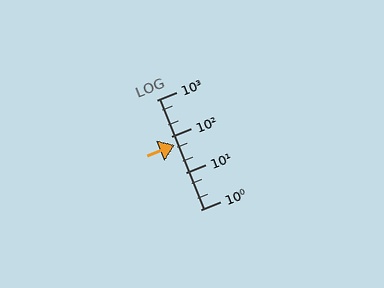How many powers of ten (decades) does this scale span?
The scale spans 3 decades, from 1 to 1000.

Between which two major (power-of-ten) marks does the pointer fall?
The pointer is between 10 and 100.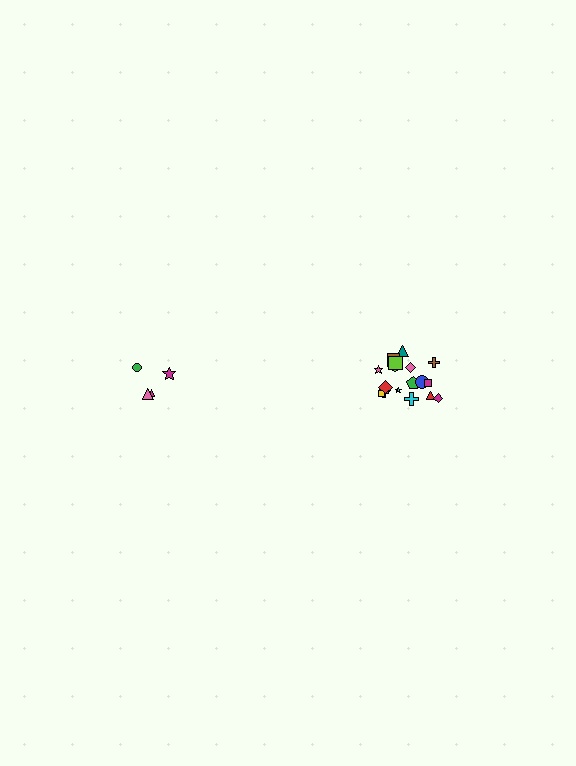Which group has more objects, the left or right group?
The right group.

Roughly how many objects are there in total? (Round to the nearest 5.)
Roughly 20 objects in total.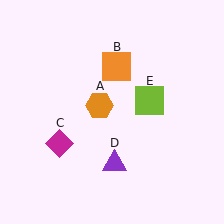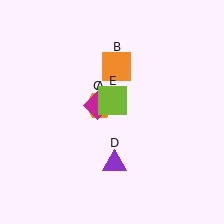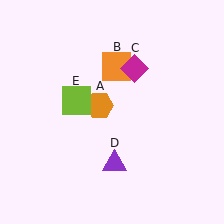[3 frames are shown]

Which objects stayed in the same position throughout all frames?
Orange hexagon (object A) and orange square (object B) and purple triangle (object D) remained stationary.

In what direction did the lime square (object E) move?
The lime square (object E) moved left.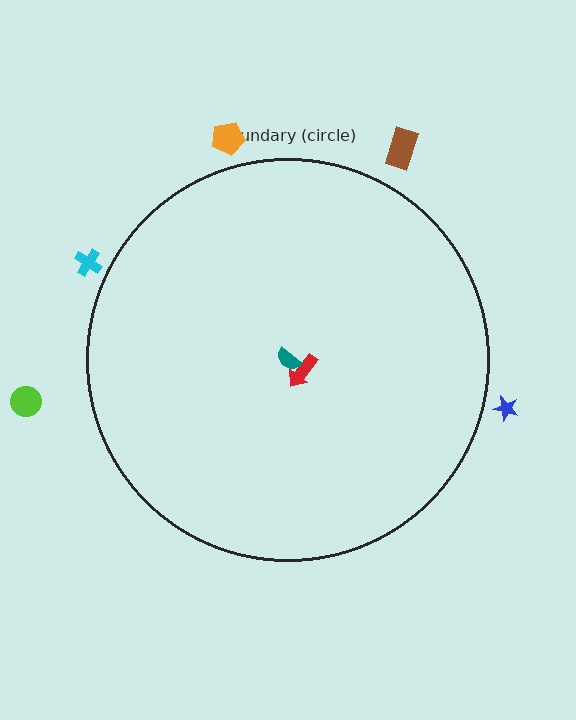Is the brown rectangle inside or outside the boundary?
Outside.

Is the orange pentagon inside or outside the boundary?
Outside.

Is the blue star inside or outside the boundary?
Outside.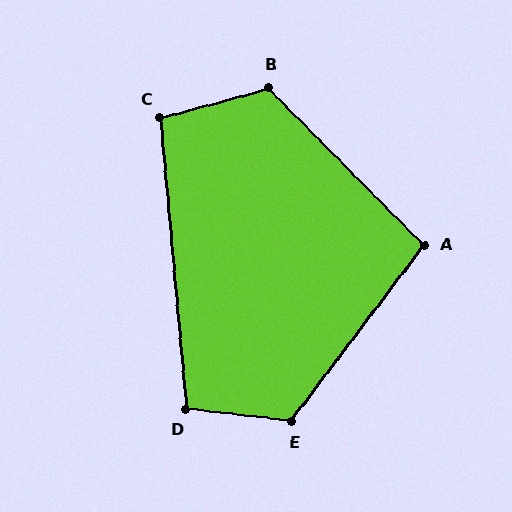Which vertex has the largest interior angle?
E, at approximately 121 degrees.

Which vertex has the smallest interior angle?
A, at approximately 98 degrees.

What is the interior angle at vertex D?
Approximately 101 degrees (obtuse).